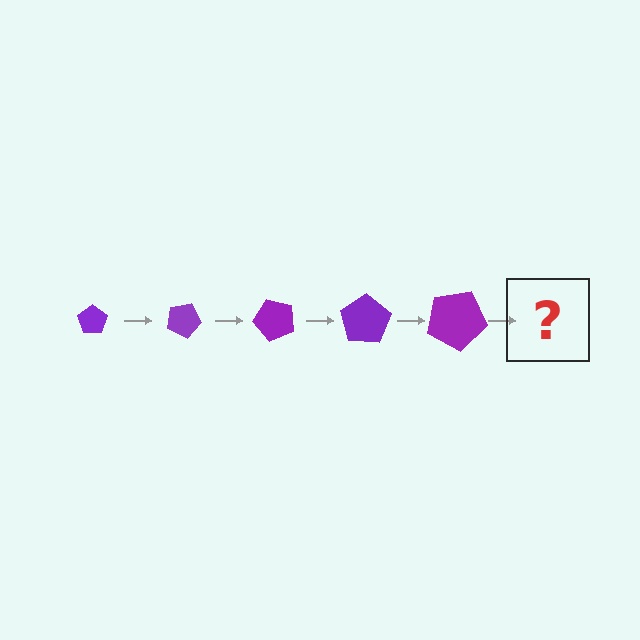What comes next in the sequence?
The next element should be a pentagon, larger than the previous one and rotated 125 degrees from the start.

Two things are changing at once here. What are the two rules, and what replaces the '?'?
The two rules are that the pentagon grows larger each step and it rotates 25 degrees each step. The '?' should be a pentagon, larger than the previous one and rotated 125 degrees from the start.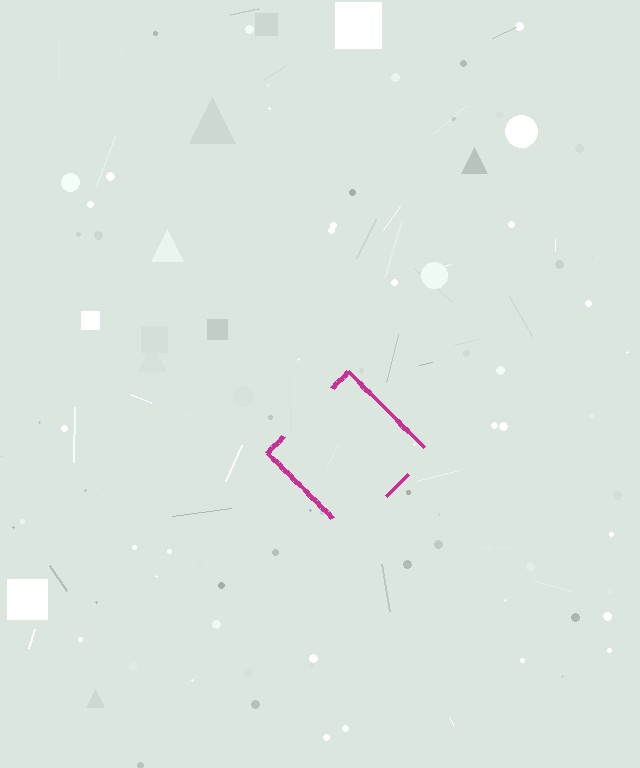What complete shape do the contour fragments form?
The contour fragments form a diamond.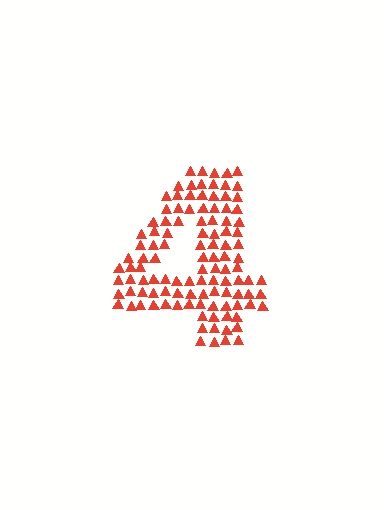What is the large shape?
The large shape is the digit 4.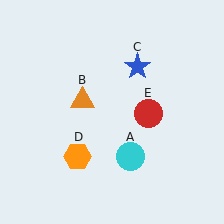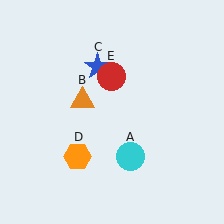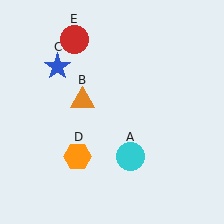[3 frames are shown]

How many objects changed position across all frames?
2 objects changed position: blue star (object C), red circle (object E).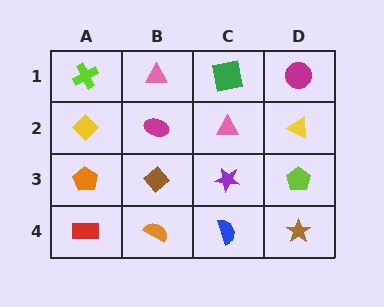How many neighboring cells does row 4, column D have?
2.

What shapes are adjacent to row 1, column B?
A magenta ellipse (row 2, column B), a lime cross (row 1, column A), a green square (row 1, column C).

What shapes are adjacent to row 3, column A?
A yellow diamond (row 2, column A), a red rectangle (row 4, column A), a brown diamond (row 3, column B).